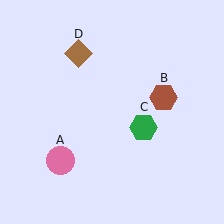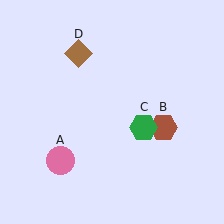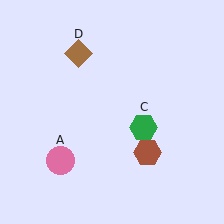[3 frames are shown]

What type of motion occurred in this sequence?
The brown hexagon (object B) rotated clockwise around the center of the scene.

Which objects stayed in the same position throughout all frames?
Pink circle (object A) and green hexagon (object C) and brown diamond (object D) remained stationary.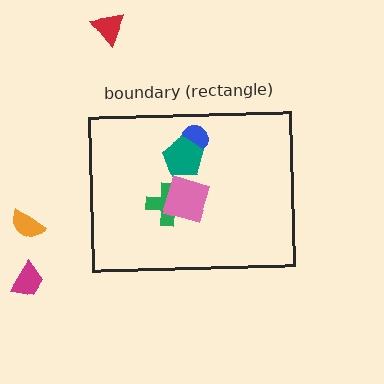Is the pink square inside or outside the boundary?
Inside.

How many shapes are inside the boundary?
4 inside, 3 outside.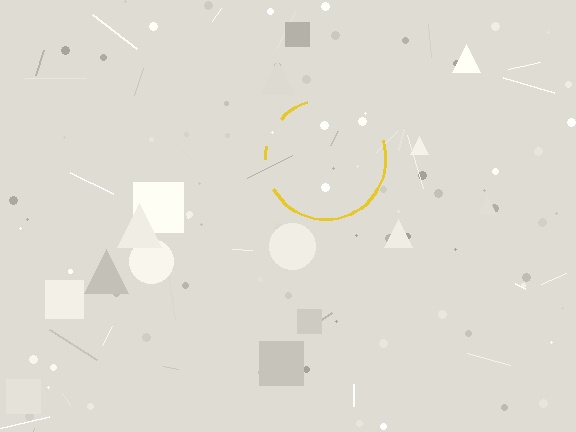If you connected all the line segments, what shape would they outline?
They would outline a circle.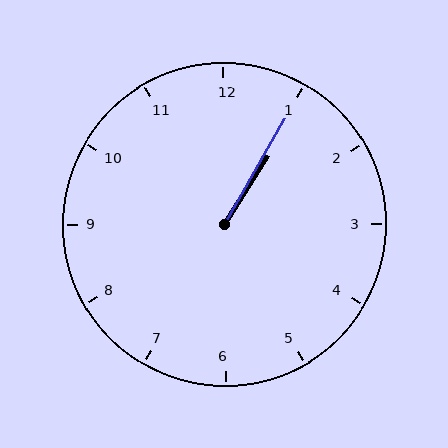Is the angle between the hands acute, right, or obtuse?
It is acute.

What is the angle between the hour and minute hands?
Approximately 2 degrees.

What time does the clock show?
1:05.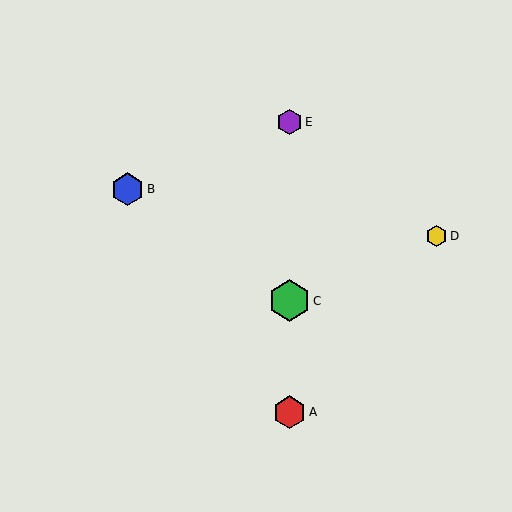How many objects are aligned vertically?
3 objects (A, C, E) are aligned vertically.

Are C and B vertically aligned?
No, C is at x≈290 and B is at x≈127.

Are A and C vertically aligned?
Yes, both are at x≈290.